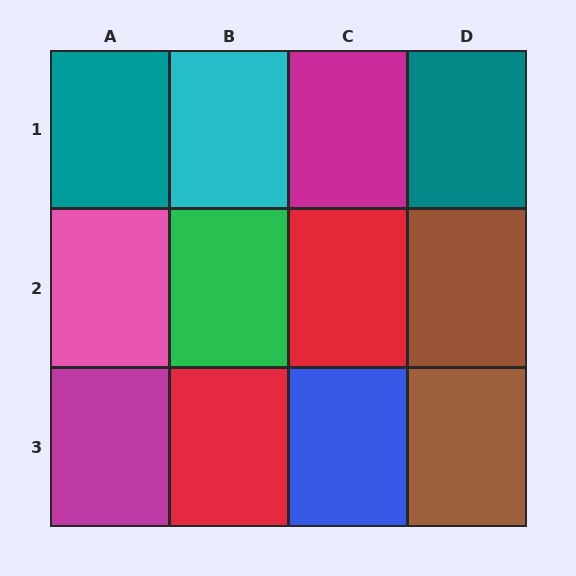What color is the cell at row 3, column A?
Magenta.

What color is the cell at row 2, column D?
Brown.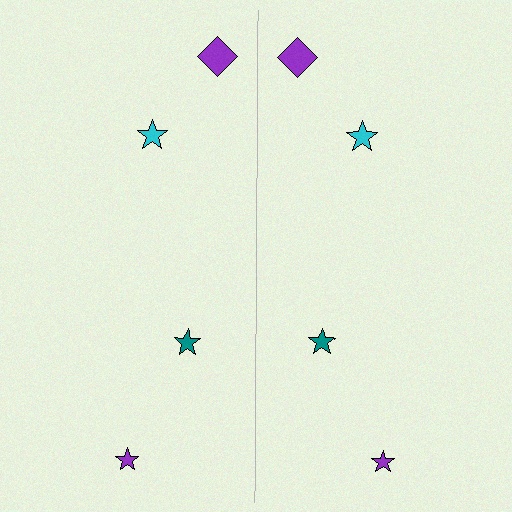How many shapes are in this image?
There are 8 shapes in this image.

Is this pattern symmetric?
Yes, this pattern has bilateral (reflection) symmetry.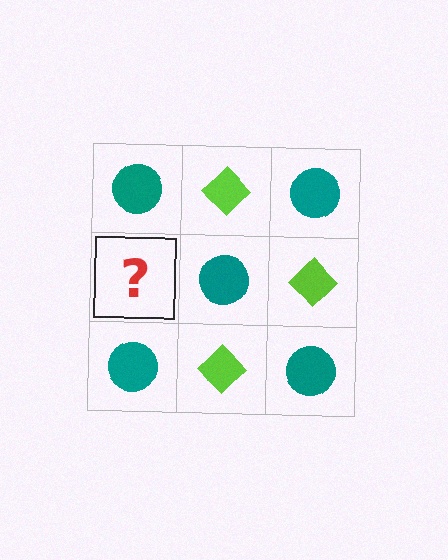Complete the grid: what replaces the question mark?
The question mark should be replaced with a lime diamond.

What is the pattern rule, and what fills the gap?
The rule is that it alternates teal circle and lime diamond in a checkerboard pattern. The gap should be filled with a lime diamond.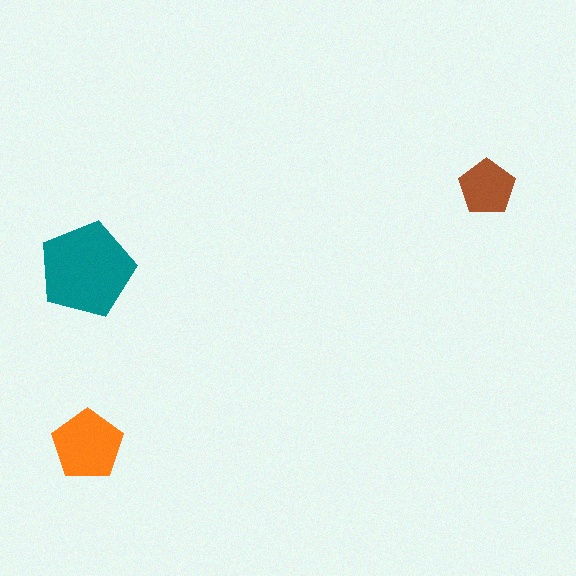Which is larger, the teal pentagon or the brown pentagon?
The teal one.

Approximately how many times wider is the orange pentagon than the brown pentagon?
About 1.5 times wider.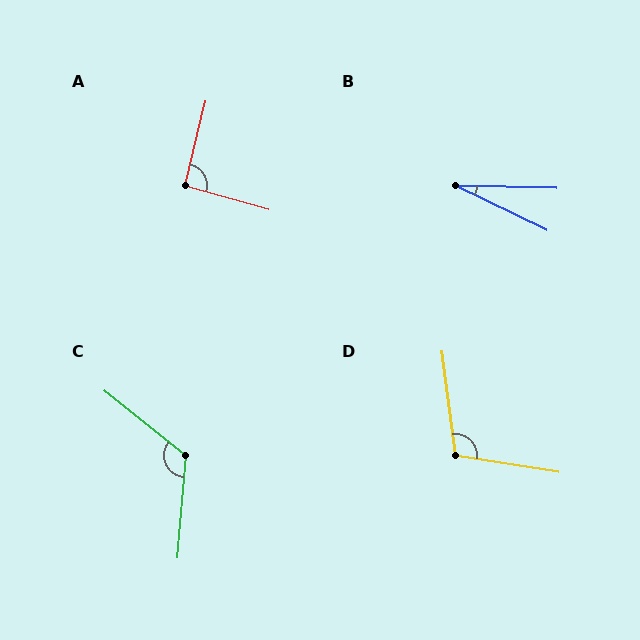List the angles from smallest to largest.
B (24°), A (92°), D (106°), C (124°).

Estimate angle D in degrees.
Approximately 106 degrees.